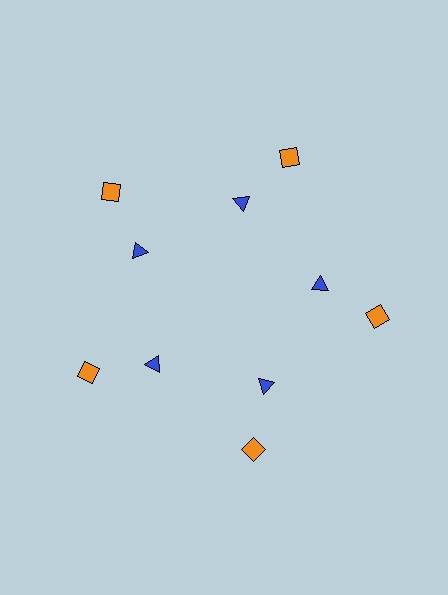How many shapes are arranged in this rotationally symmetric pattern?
There are 10 shapes, arranged in 5 groups of 2.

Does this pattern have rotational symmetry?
Yes, this pattern has 5-fold rotational symmetry. It looks the same after rotating 72 degrees around the center.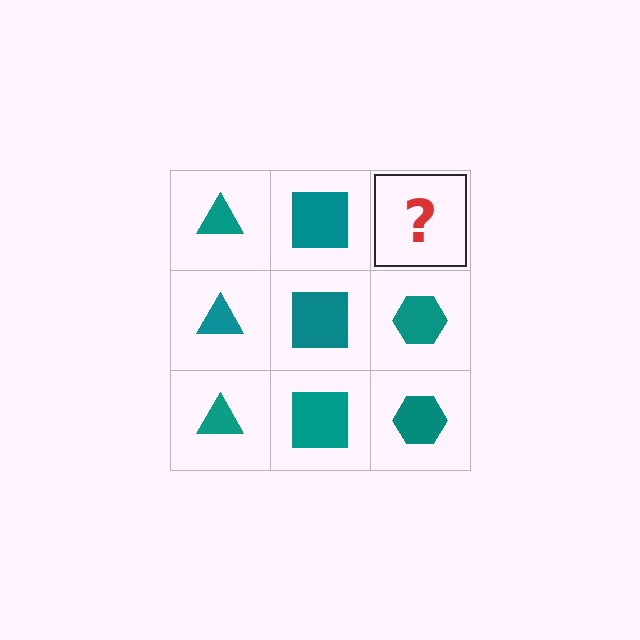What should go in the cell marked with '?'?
The missing cell should contain a teal hexagon.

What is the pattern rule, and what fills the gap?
The rule is that each column has a consistent shape. The gap should be filled with a teal hexagon.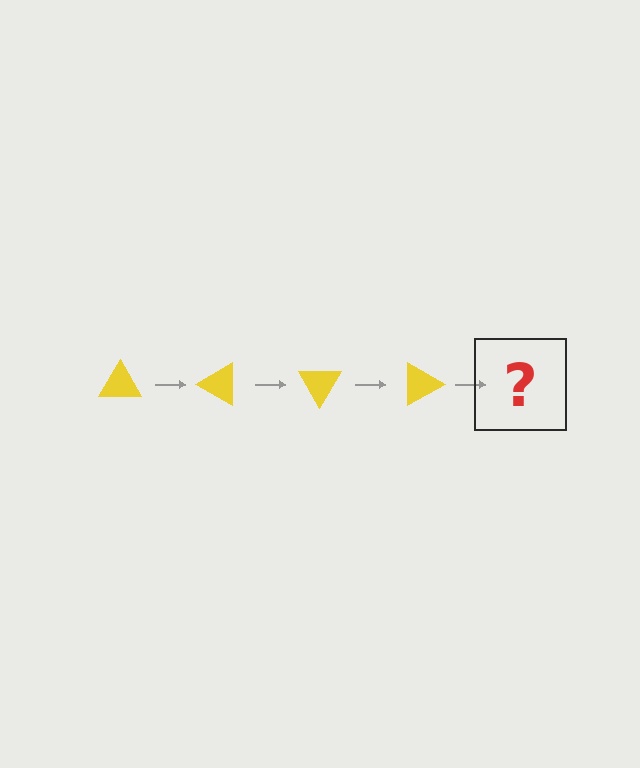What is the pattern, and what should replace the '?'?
The pattern is that the triangle rotates 30 degrees each step. The '?' should be a yellow triangle rotated 120 degrees.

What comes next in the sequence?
The next element should be a yellow triangle rotated 120 degrees.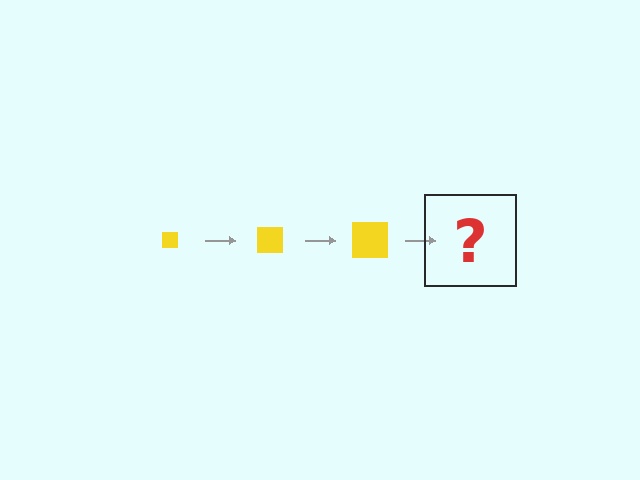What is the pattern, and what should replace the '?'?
The pattern is that the square gets progressively larger each step. The '?' should be a yellow square, larger than the previous one.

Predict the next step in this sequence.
The next step is a yellow square, larger than the previous one.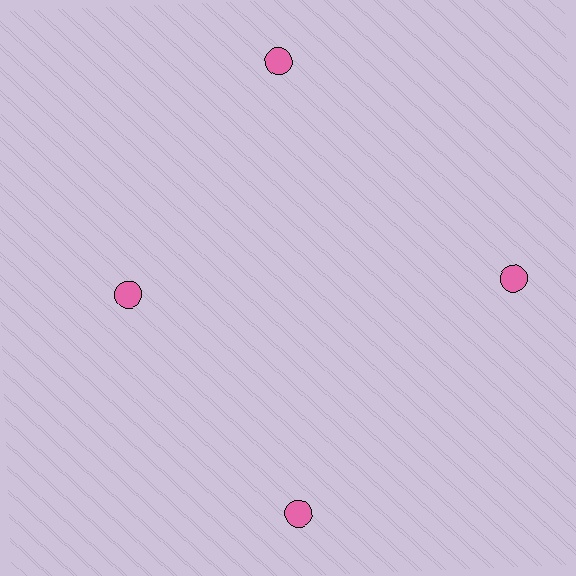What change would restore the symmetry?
The symmetry would be restored by moving it outward, back onto the ring so that all 4 circles sit at equal angles and equal distance from the center.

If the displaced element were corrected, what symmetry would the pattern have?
It would have 4-fold rotational symmetry — the pattern would map onto itself every 90 degrees.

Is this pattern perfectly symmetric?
No. The 4 pink circles are arranged in a ring, but one element near the 9 o'clock position is pulled inward toward the center, breaking the 4-fold rotational symmetry.